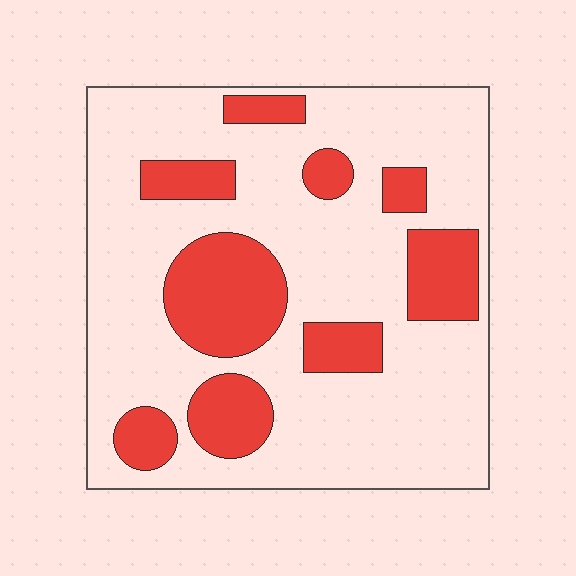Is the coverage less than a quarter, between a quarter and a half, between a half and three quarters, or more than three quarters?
Between a quarter and a half.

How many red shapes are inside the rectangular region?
9.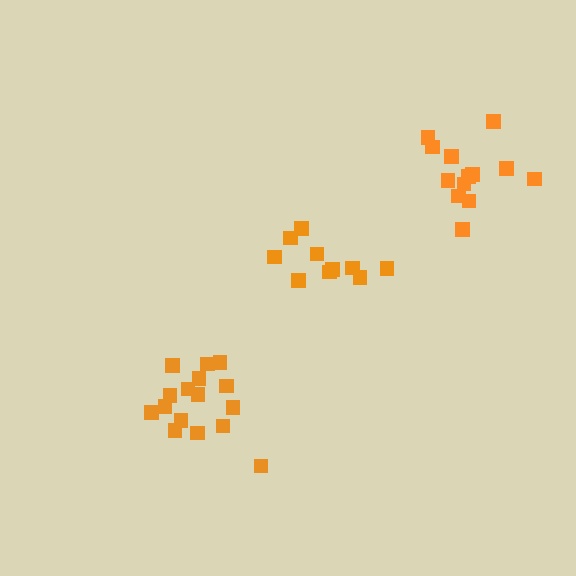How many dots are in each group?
Group 1: 16 dots, Group 2: 10 dots, Group 3: 13 dots (39 total).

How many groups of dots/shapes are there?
There are 3 groups.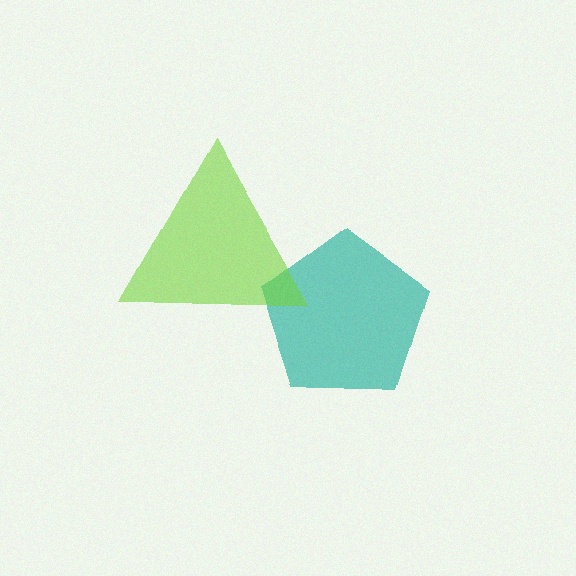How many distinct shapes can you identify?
There are 2 distinct shapes: a teal pentagon, a lime triangle.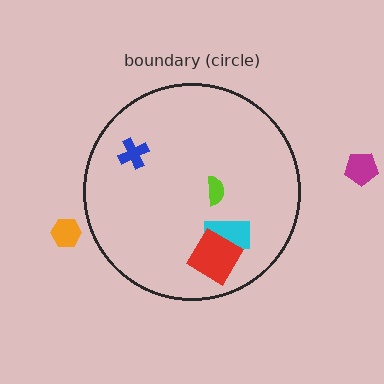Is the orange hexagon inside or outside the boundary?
Outside.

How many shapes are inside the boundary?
4 inside, 2 outside.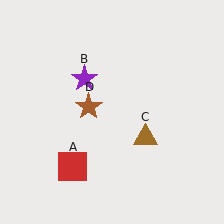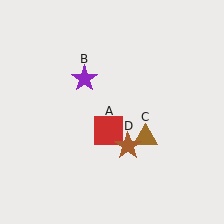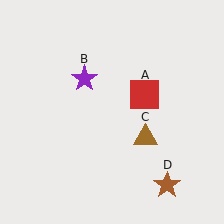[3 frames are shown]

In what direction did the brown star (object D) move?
The brown star (object D) moved down and to the right.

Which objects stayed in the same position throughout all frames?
Purple star (object B) and brown triangle (object C) remained stationary.